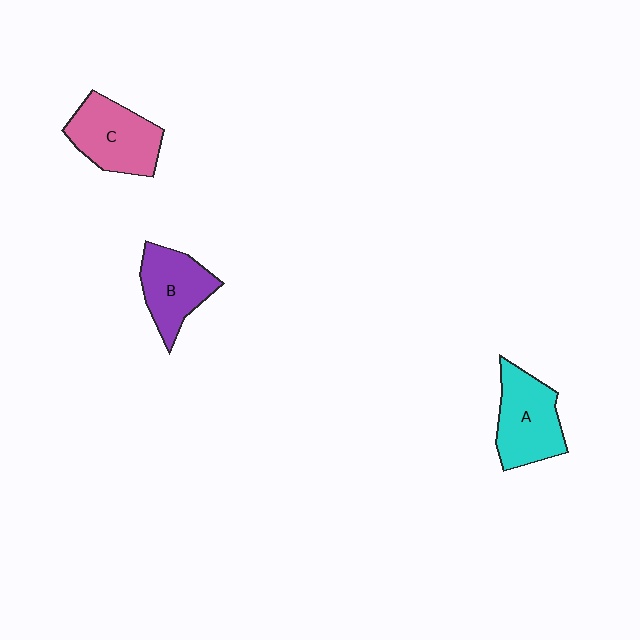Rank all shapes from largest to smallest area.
From largest to smallest: C (pink), A (cyan), B (purple).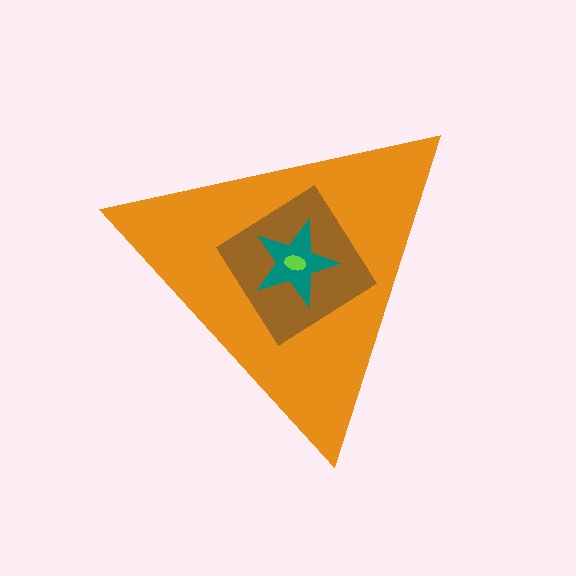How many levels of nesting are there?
4.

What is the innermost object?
The lime ellipse.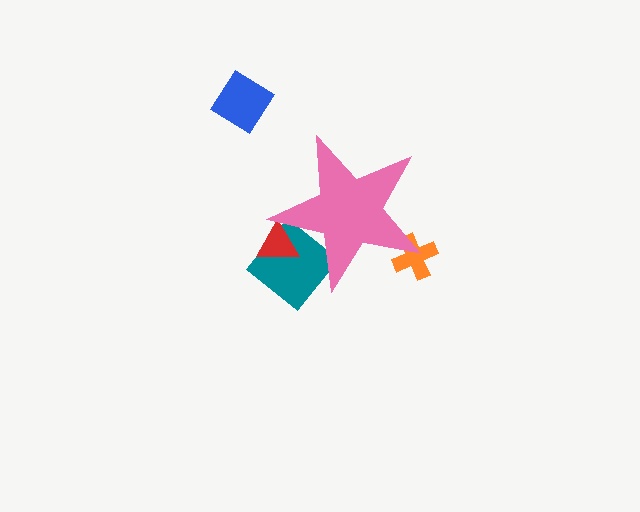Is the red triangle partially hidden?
Yes, the red triangle is partially hidden behind the pink star.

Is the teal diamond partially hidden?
Yes, the teal diamond is partially hidden behind the pink star.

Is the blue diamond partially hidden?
No, the blue diamond is fully visible.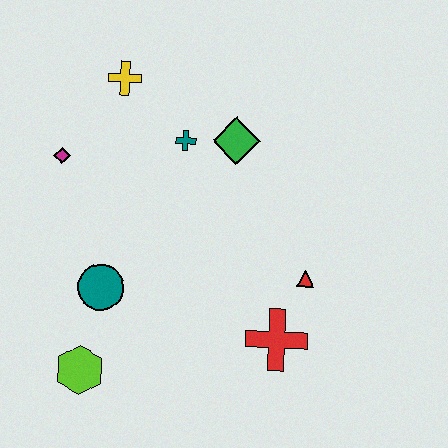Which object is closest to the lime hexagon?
The teal circle is closest to the lime hexagon.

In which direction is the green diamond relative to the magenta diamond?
The green diamond is to the right of the magenta diamond.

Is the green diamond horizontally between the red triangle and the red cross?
No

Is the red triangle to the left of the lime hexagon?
No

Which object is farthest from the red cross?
The yellow cross is farthest from the red cross.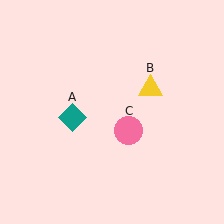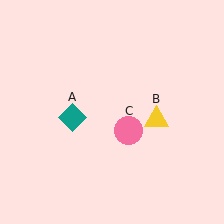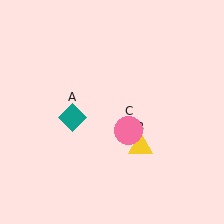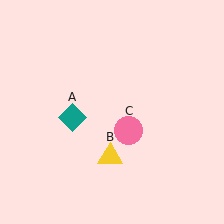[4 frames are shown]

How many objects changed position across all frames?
1 object changed position: yellow triangle (object B).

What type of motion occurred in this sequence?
The yellow triangle (object B) rotated clockwise around the center of the scene.